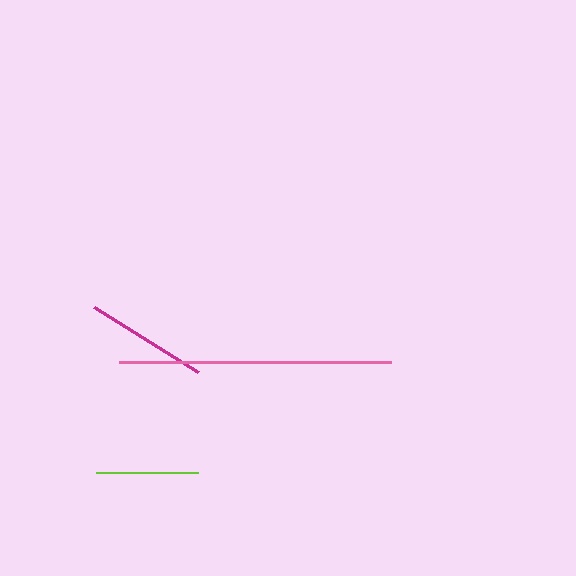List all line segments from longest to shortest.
From longest to shortest: pink, magenta, lime.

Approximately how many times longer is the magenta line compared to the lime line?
The magenta line is approximately 1.2 times the length of the lime line.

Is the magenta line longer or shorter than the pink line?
The pink line is longer than the magenta line.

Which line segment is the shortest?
The lime line is the shortest at approximately 102 pixels.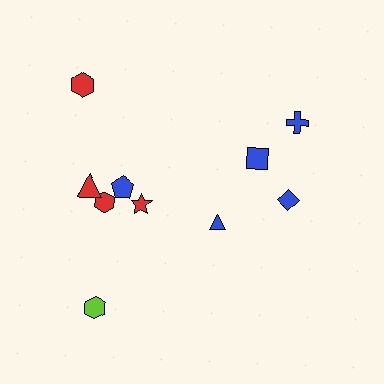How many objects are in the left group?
There are 6 objects.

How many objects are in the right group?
There are 4 objects.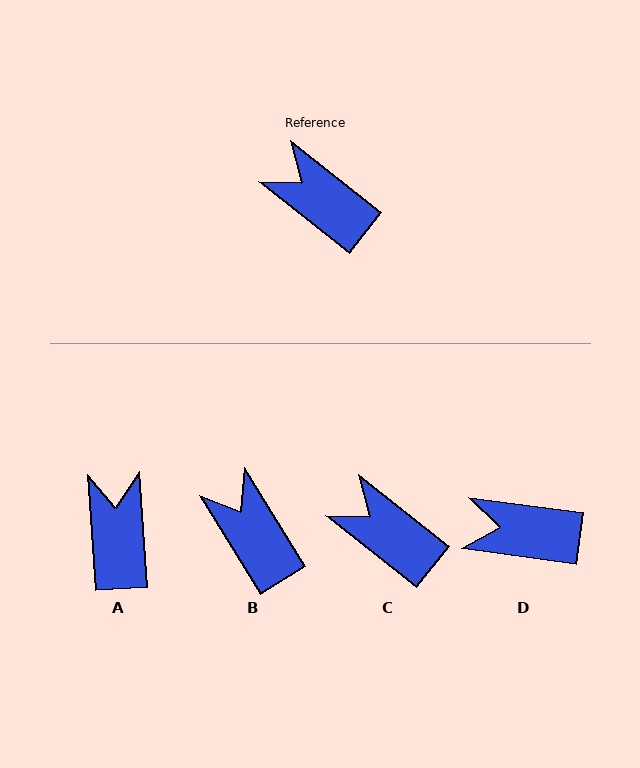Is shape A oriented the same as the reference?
No, it is off by about 47 degrees.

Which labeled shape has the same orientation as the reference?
C.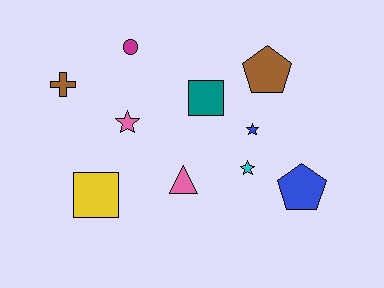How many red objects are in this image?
There are no red objects.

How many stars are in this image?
There are 3 stars.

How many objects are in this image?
There are 10 objects.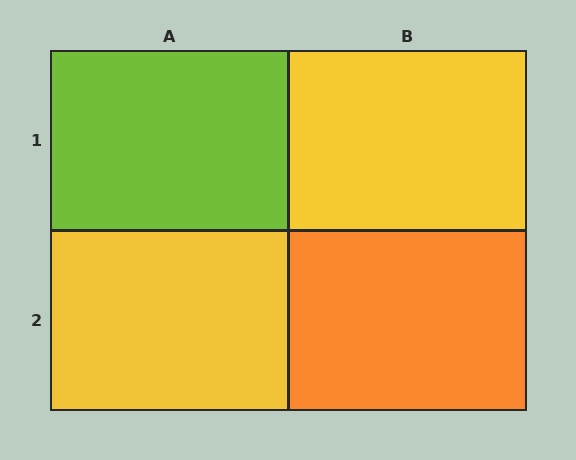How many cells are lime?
1 cell is lime.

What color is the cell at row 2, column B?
Orange.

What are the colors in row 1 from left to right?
Lime, yellow.